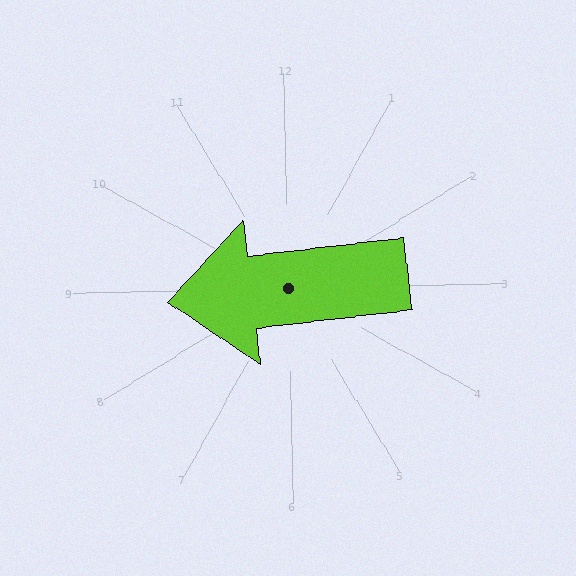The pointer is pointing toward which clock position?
Roughly 9 o'clock.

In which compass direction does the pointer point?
West.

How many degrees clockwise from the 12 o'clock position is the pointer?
Approximately 264 degrees.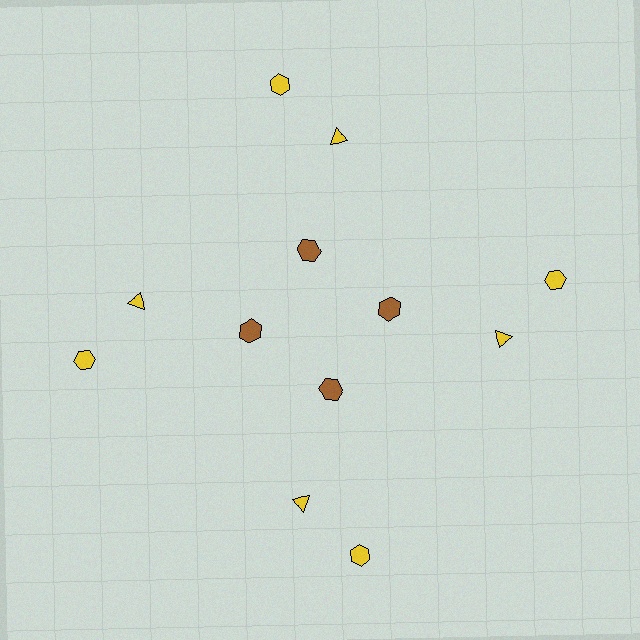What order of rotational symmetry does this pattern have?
This pattern has 4-fold rotational symmetry.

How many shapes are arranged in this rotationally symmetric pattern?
There are 12 shapes, arranged in 4 groups of 3.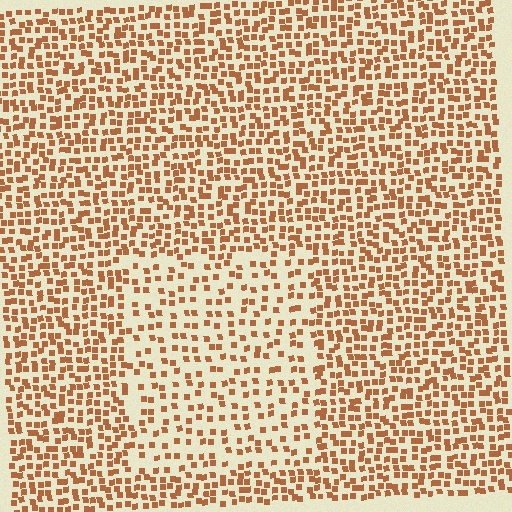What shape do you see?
I see a rectangle.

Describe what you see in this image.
The image contains small brown elements arranged at two different densities. A rectangle-shaped region is visible where the elements are less densely packed than the surrounding area.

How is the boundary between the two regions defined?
The boundary is defined by a change in element density (approximately 1.8x ratio). All elements are the same color, size, and shape.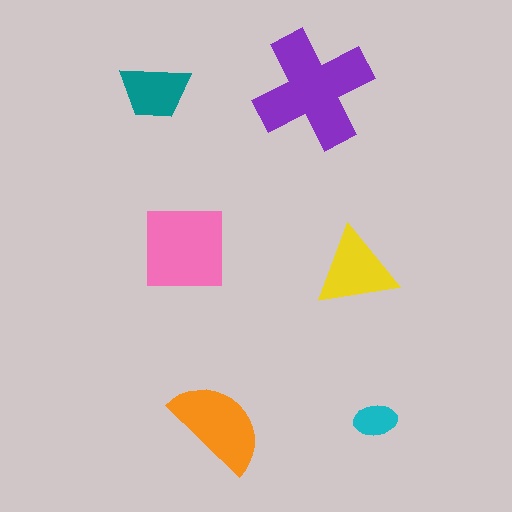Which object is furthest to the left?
The teal trapezoid is leftmost.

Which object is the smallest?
The cyan ellipse.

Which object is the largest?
The purple cross.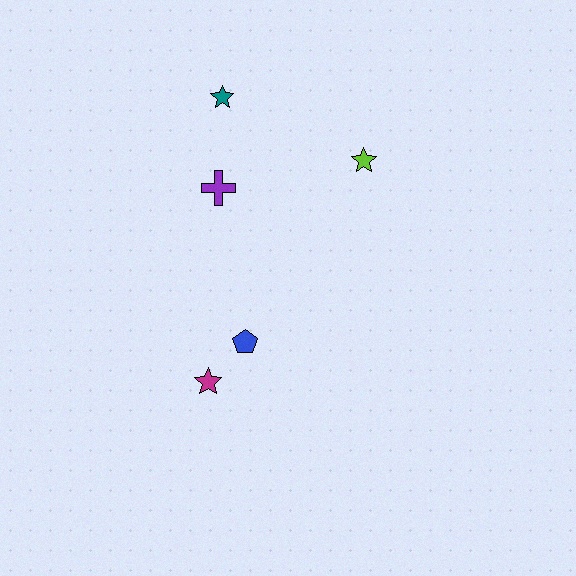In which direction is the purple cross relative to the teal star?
The purple cross is below the teal star.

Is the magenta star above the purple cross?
No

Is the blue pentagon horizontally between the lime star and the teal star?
Yes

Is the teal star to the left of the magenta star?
No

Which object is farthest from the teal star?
The magenta star is farthest from the teal star.